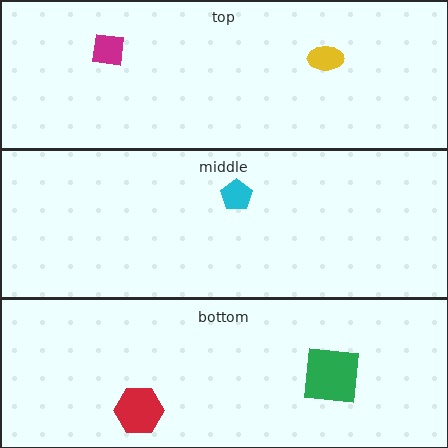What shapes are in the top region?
The magenta square, the yellow ellipse.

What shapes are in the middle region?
The cyan pentagon.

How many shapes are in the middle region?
1.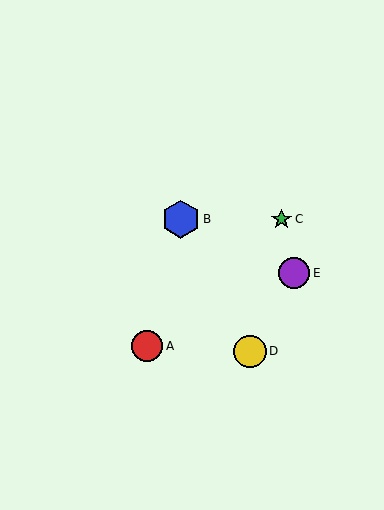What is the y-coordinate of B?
Object B is at y≈219.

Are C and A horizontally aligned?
No, C is at y≈219 and A is at y≈346.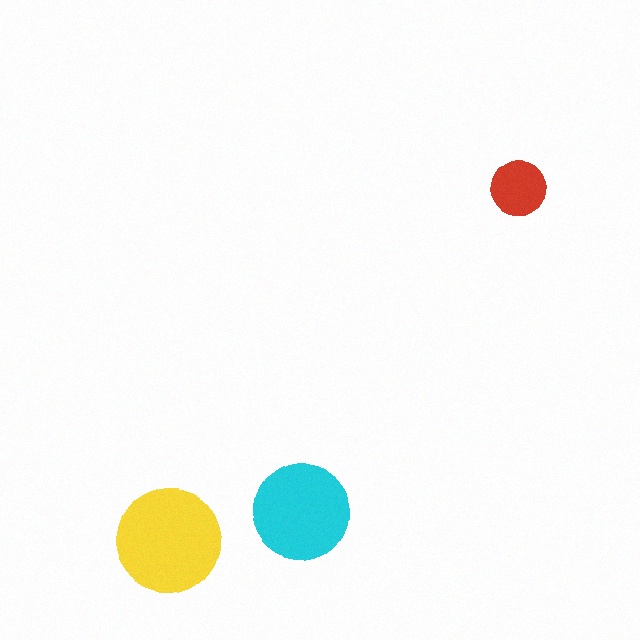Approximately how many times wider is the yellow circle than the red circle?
About 2 times wider.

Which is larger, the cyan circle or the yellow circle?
The yellow one.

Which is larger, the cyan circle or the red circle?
The cyan one.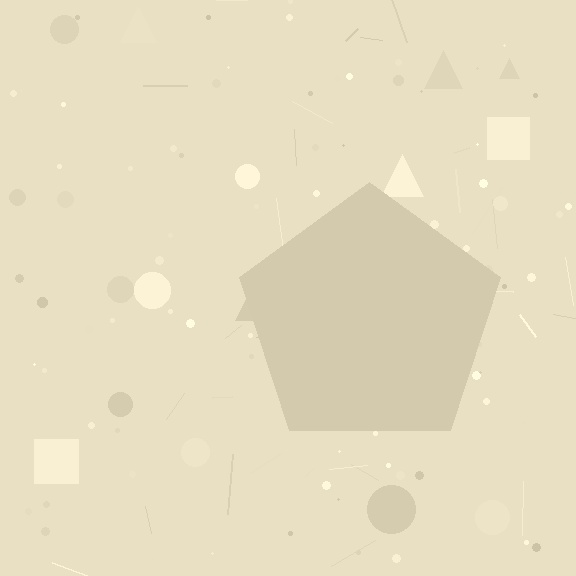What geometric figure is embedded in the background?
A pentagon is embedded in the background.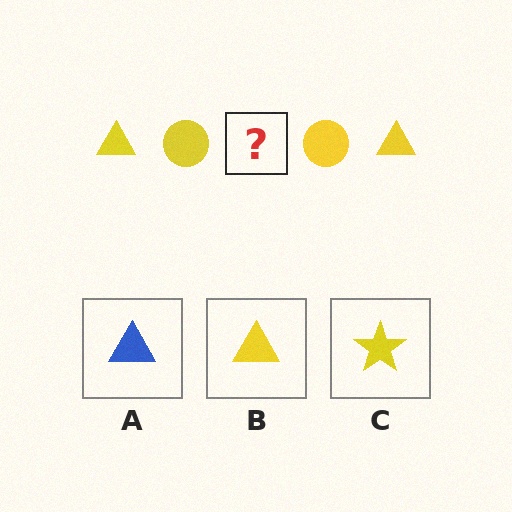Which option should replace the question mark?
Option B.